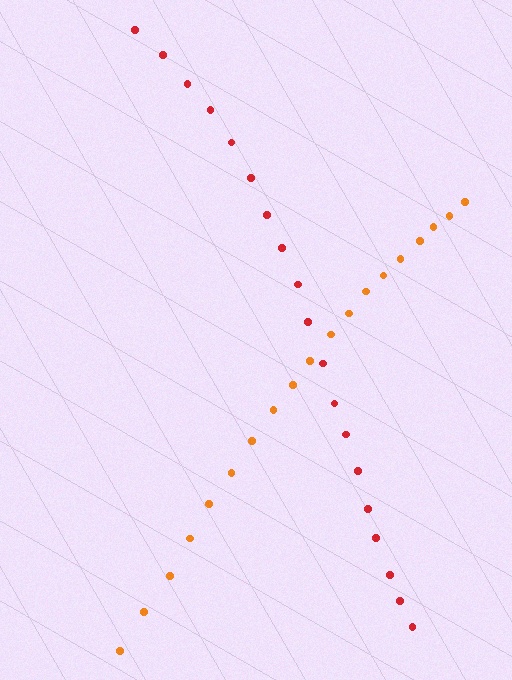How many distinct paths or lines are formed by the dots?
There are 2 distinct paths.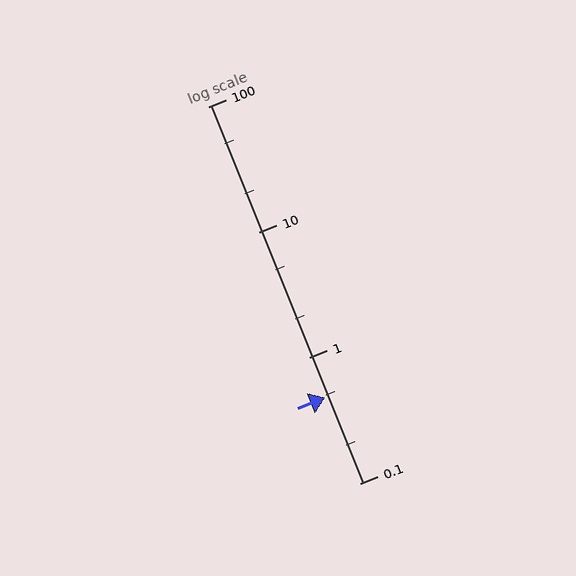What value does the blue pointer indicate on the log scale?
The pointer indicates approximately 0.48.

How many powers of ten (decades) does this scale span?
The scale spans 3 decades, from 0.1 to 100.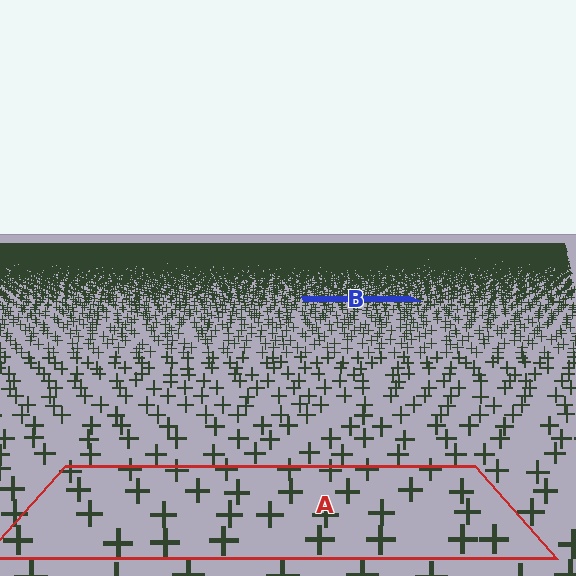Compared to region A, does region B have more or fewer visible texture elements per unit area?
Region B has more texture elements per unit area — they are packed more densely because it is farther away.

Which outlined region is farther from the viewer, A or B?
Region B is farther from the viewer — the texture elements inside it appear smaller and more densely packed.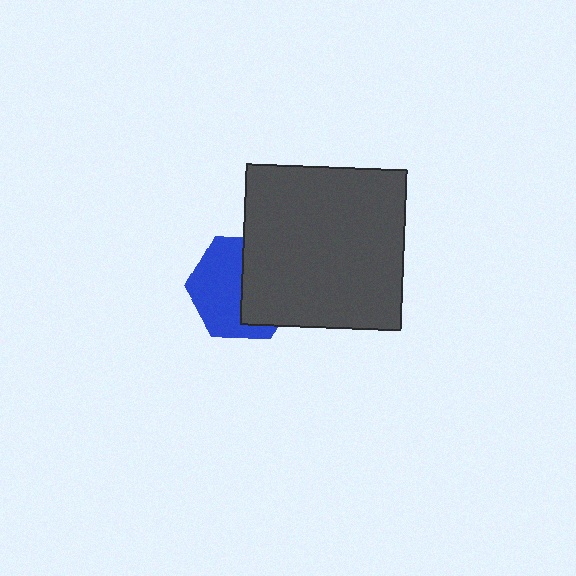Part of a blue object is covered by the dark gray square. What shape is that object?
It is a hexagon.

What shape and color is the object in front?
The object in front is a dark gray square.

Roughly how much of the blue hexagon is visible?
About half of it is visible (roughly 53%).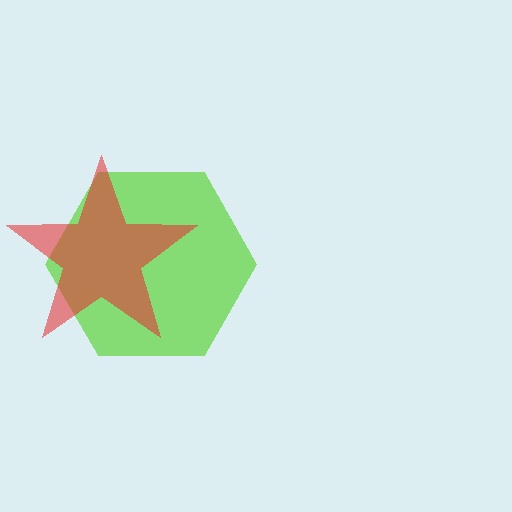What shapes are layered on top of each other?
The layered shapes are: a lime hexagon, a red star.